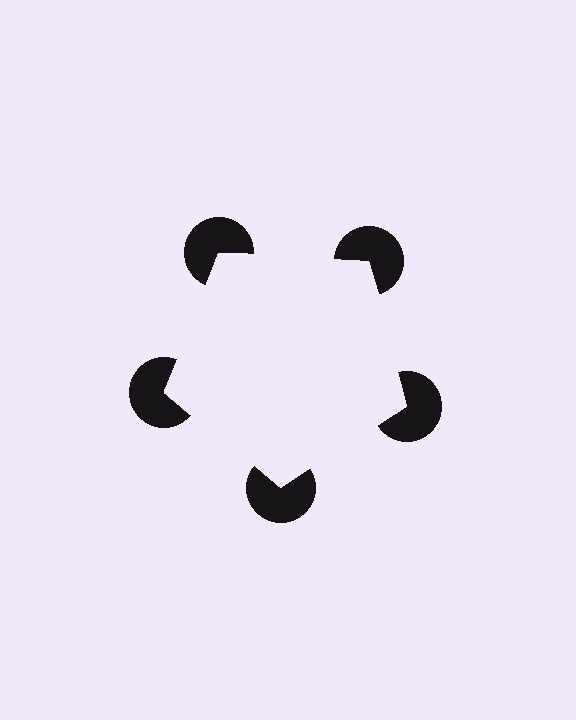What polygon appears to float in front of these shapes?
An illusory pentagon — its edges are inferred from the aligned wedge cuts in the pac-man discs, not physically drawn.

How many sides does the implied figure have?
5 sides.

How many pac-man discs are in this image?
There are 5 — one at each vertex of the illusory pentagon.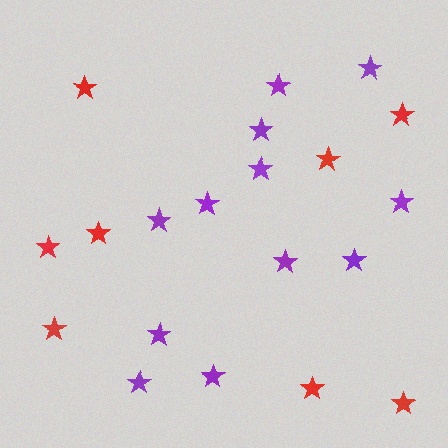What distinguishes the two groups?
There are 2 groups: one group of purple stars (12) and one group of red stars (8).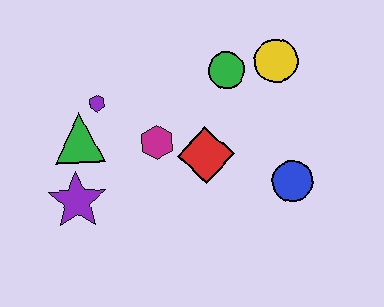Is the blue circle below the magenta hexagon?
Yes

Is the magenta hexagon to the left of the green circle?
Yes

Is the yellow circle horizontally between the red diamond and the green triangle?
No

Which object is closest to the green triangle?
The purple hexagon is closest to the green triangle.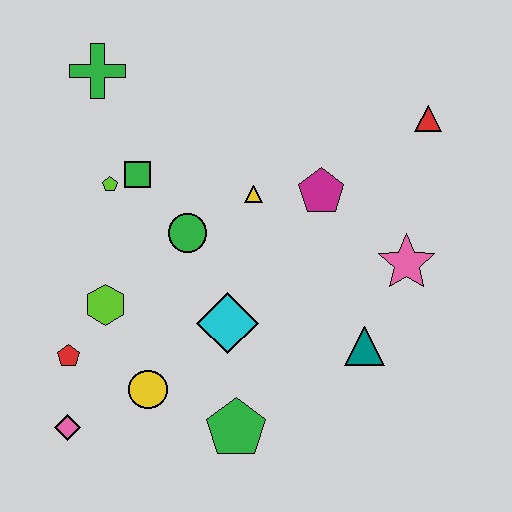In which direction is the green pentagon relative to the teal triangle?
The green pentagon is to the left of the teal triangle.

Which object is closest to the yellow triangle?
The magenta pentagon is closest to the yellow triangle.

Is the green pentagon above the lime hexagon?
No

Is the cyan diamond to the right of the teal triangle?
No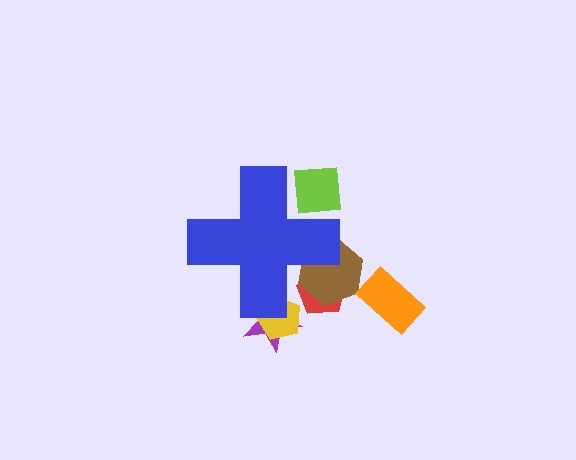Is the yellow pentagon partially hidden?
Yes, the yellow pentagon is partially hidden behind the blue cross.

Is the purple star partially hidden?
Yes, the purple star is partially hidden behind the blue cross.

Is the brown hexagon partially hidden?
Yes, the brown hexagon is partially hidden behind the blue cross.